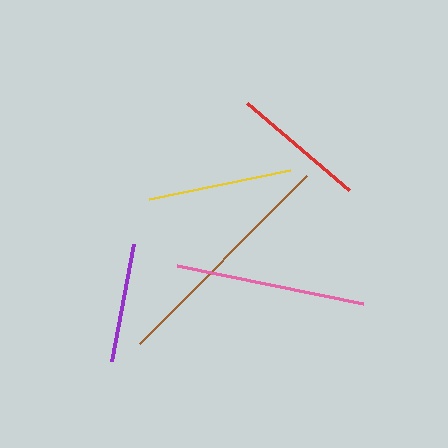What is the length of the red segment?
The red segment is approximately 135 pixels long.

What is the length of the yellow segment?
The yellow segment is approximately 144 pixels long.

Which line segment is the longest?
The brown line is the longest at approximately 237 pixels.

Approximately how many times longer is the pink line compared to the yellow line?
The pink line is approximately 1.3 times the length of the yellow line.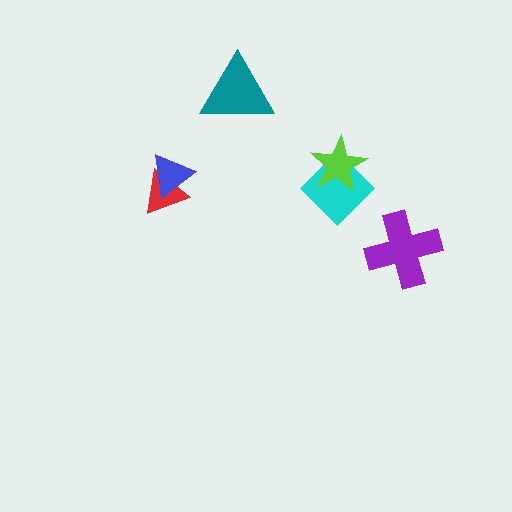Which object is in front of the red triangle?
The blue triangle is in front of the red triangle.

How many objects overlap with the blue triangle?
1 object overlaps with the blue triangle.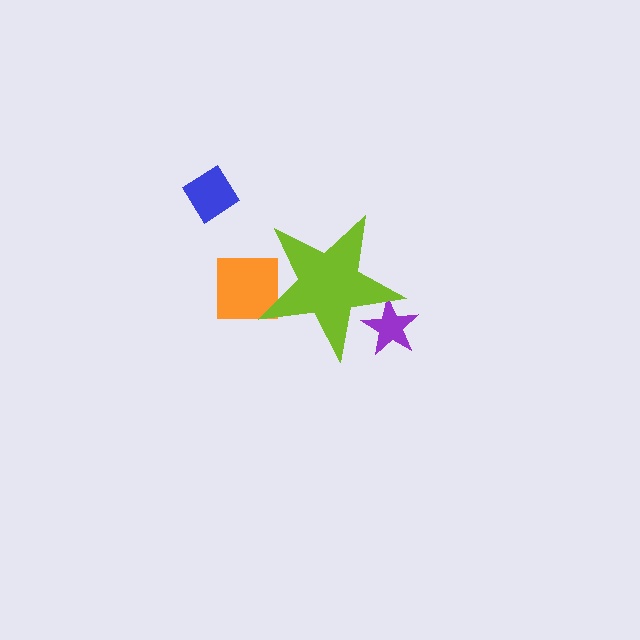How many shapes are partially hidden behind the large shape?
2 shapes are partially hidden.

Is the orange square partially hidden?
Yes, the orange square is partially hidden behind the lime star.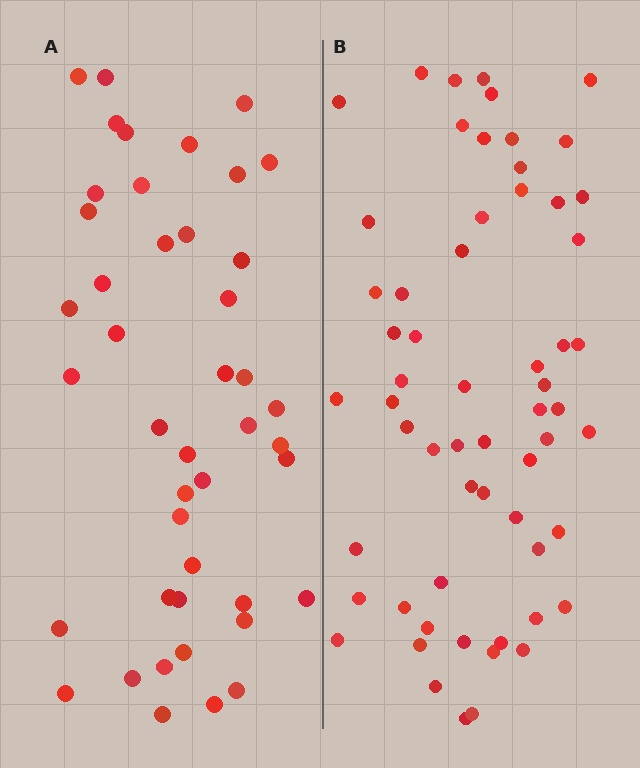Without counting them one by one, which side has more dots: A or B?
Region B (the right region) has more dots.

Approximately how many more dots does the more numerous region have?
Region B has approximately 15 more dots than region A.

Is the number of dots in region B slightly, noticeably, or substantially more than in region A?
Region B has noticeably more, but not dramatically so. The ratio is roughly 1.4 to 1.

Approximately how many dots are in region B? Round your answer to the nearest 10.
About 60 dots.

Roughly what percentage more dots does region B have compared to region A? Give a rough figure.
About 35% more.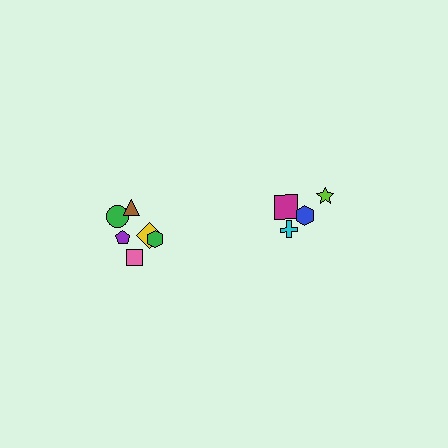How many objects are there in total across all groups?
There are 10 objects.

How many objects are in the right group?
There are 4 objects.